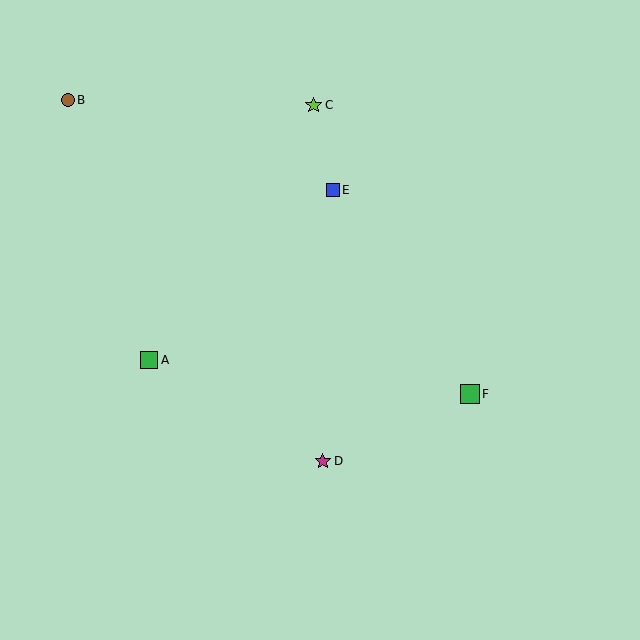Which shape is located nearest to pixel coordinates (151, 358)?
The green square (labeled A) at (149, 360) is nearest to that location.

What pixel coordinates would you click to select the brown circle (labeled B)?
Click at (68, 100) to select the brown circle B.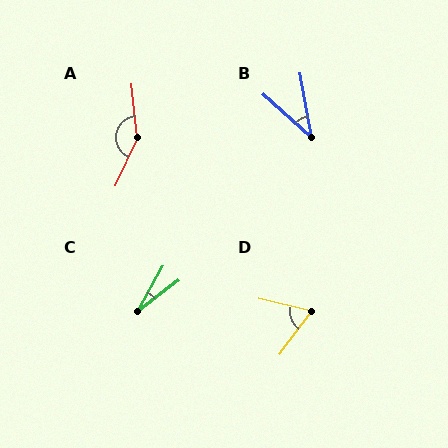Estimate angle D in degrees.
Approximately 67 degrees.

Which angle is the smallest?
C, at approximately 24 degrees.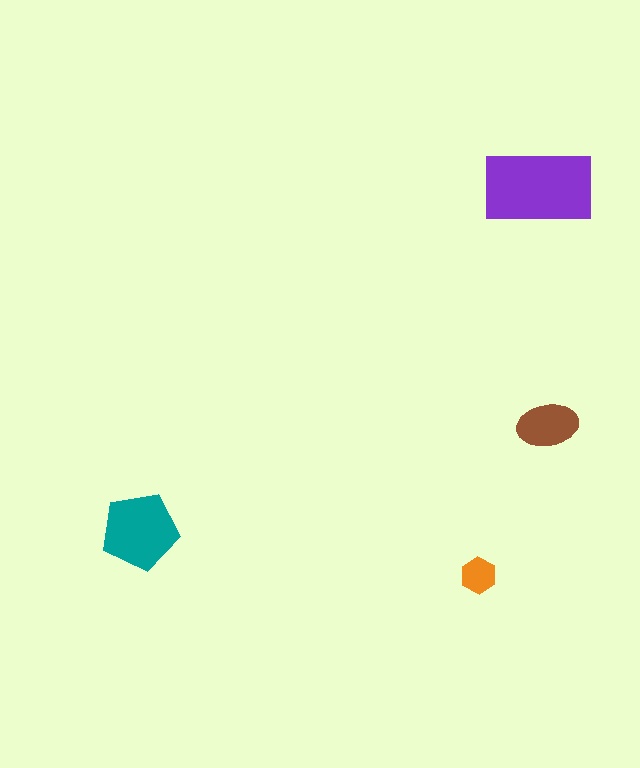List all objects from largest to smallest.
The purple rectangle, the teal pentagon, the brown ellipse, the orange hexagon.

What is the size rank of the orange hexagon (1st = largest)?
4th.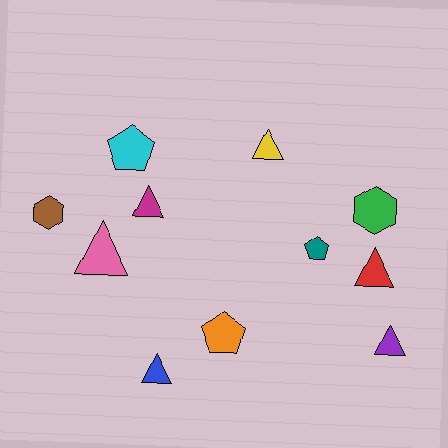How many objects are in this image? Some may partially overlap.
There are 11 objects.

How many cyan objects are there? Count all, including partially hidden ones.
There is 1 cyan object.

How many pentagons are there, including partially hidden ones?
There are 3 pentagons.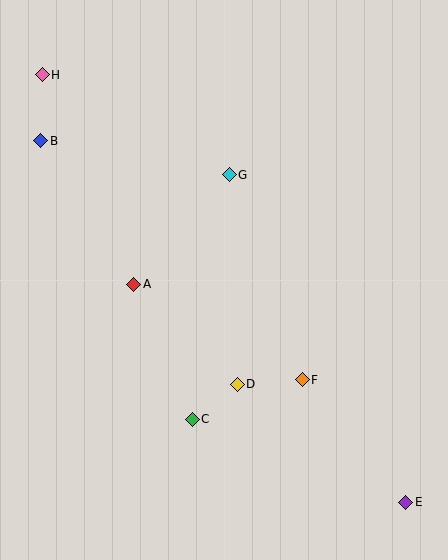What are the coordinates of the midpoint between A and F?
The midpoint between A and F is at (218, 332).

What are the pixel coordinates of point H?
Point H is at (42, 75).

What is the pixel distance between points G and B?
The distance between G and B is 191 pixels.